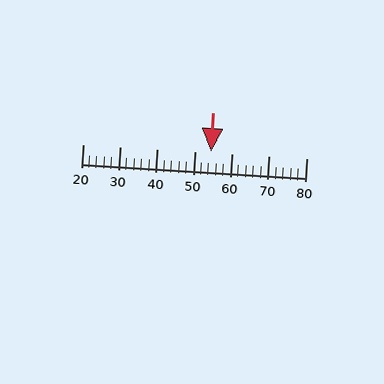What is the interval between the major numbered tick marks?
The major tick marks are spaced 10 units apart.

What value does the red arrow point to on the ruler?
The red arrow points to approximately 54.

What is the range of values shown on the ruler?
The ruler shows values from 20 to 80.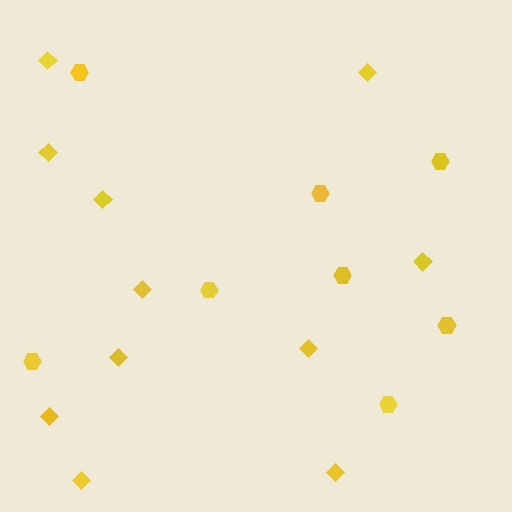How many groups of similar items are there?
There are 2 groups: one group of hexagons (8) and one group of diamonds (11).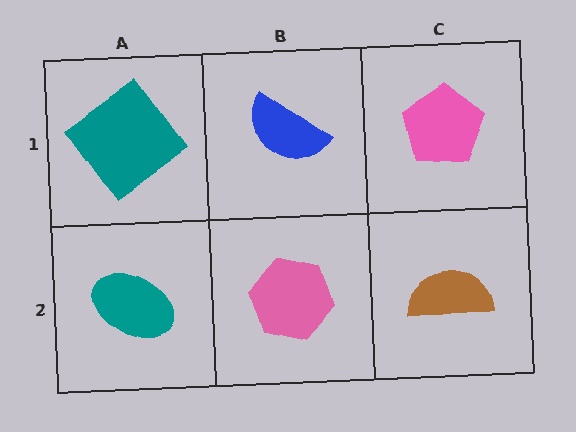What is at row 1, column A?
A teal diamond.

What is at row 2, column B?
A pink hexagon.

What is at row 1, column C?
A pink pentagon.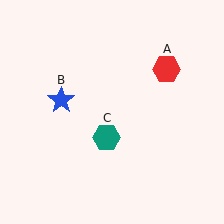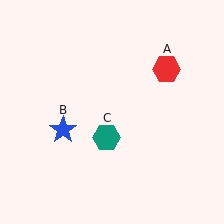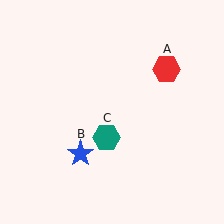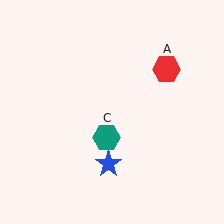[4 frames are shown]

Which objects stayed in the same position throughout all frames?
Red hexagon (object A) and teal hexagon (object C) remained stationary.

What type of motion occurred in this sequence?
The blue star (object B) rotated counterclockwise around the center of the scene.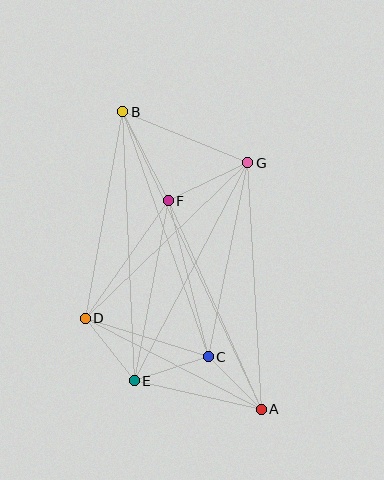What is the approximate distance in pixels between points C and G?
The distance between C and G is approximately 198 pixels.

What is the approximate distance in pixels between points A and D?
The distance between A and D is approximately 198 pixels.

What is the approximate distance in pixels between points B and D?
The distance between B and D is approximately 210 pixels.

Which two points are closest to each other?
Points A and C are closest to each other.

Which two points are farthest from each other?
Points A and B are farthest from each other.